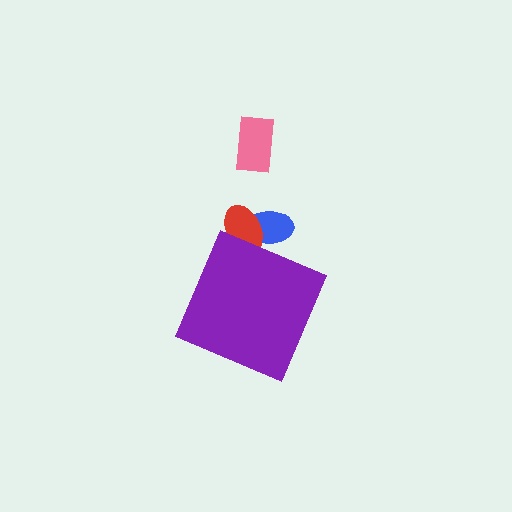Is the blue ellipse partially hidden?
Yes, the blue ellipse is partially hidden behind the purple diamond.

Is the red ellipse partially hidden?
Yes, the red ellipse is partially hidden behind the purple diamond.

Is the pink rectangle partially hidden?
No, the pink rectangle is fully visible.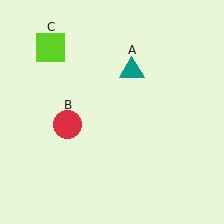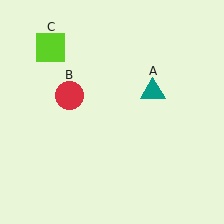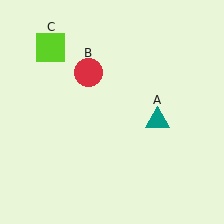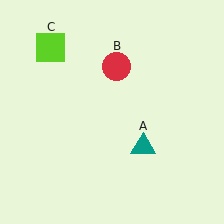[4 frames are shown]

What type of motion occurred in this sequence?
The teal triangle (object A), red circle (object B) rotated clockwise around the center of the scene.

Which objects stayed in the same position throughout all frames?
Lime square (object C) remained stationary.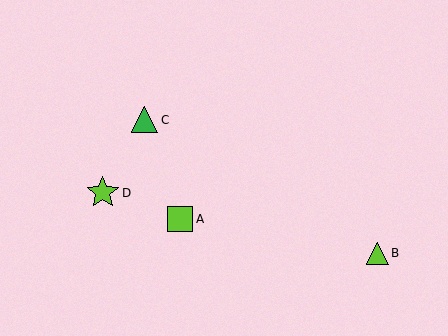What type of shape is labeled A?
Shape A is a lime square.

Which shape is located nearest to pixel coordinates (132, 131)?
The green triangle (labeled C) at (145, 120) is nearest to that location.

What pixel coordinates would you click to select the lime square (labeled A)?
Click at (180, 219) to select the lime square A.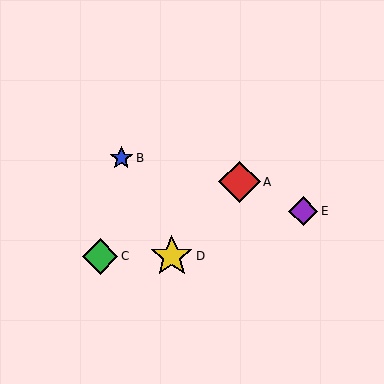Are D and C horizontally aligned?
Yes, both are at y≈256.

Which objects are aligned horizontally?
Objects C, D are aligned horizontally.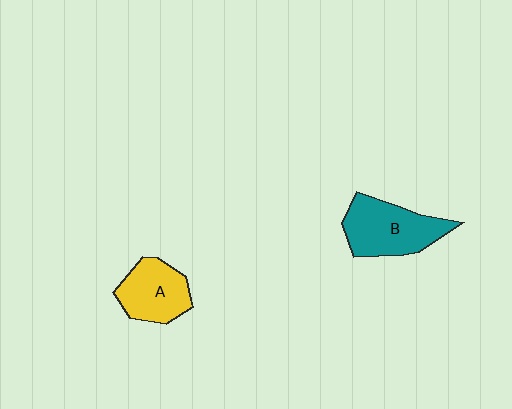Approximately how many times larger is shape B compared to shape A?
Approximately 1.3 times.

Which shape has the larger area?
Shape B (teal).